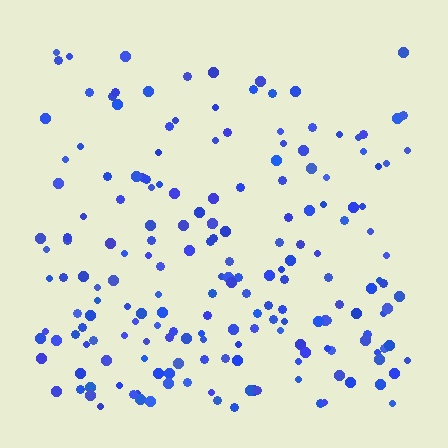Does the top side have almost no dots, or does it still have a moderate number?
Still a moderate number, just noticeably fewer than the bottom.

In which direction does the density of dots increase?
From top to bottom, with the bottom side densest.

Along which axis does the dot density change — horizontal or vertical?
Vertical.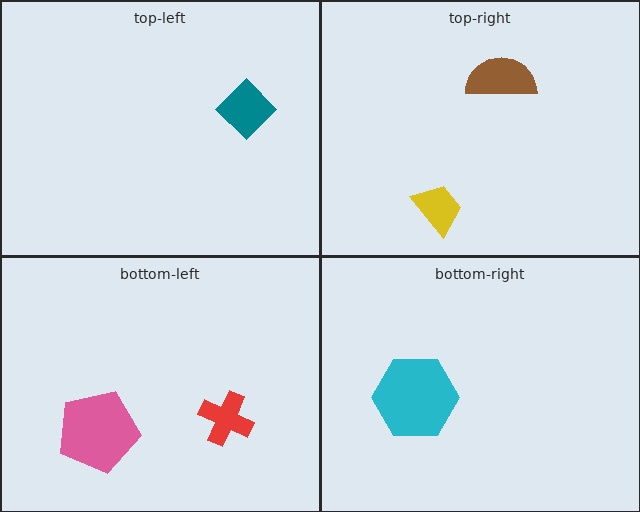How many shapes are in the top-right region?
2.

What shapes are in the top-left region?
The teal diamond.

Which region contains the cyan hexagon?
The bottom-right region.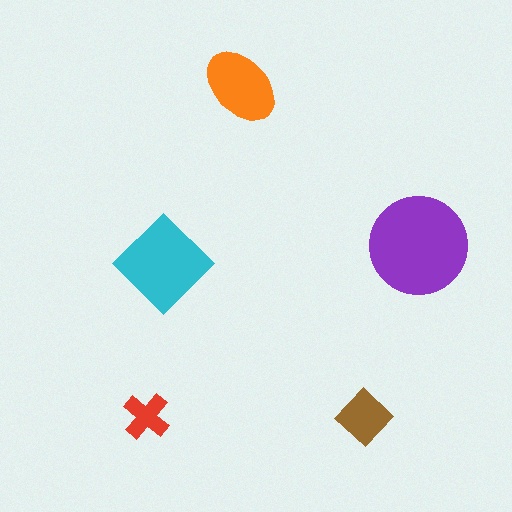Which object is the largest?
The purple circle.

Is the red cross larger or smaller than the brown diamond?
Smaller.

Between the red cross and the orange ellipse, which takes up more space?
The orange ellipse.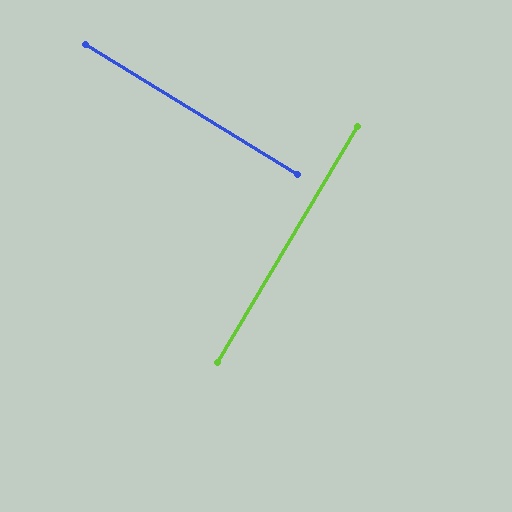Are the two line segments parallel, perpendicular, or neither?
Perpendicular — they meet at approximately 89°.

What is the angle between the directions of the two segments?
Approximately 89 degrees.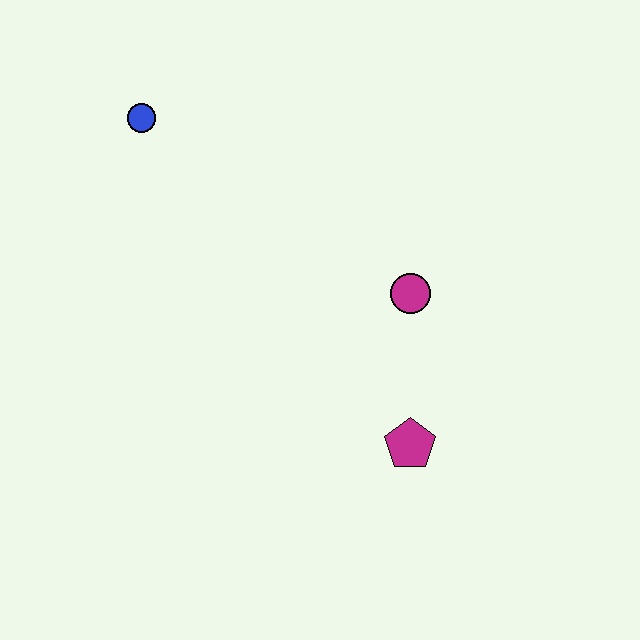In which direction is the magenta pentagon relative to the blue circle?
The magenta pentagon is below the blue circle.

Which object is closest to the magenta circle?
The magenta pentagon is closest to the magenta circle.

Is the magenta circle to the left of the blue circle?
No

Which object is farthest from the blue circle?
The magenta pentagon is farthest from the blue circle.